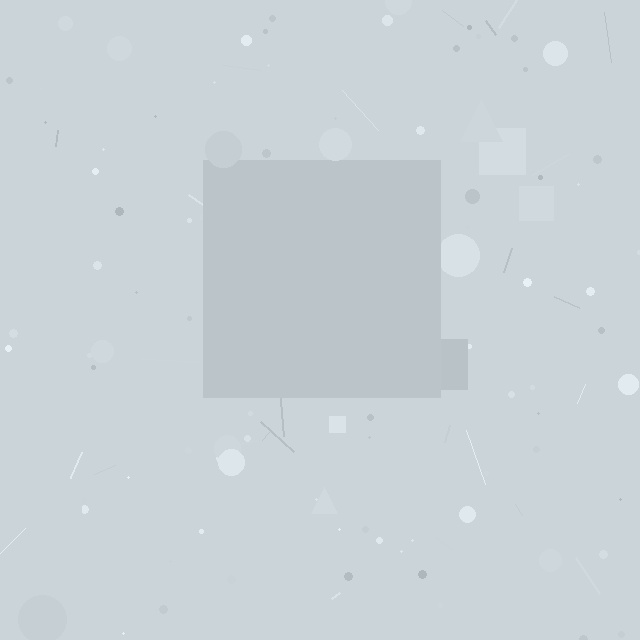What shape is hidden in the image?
A square is hidden in the image.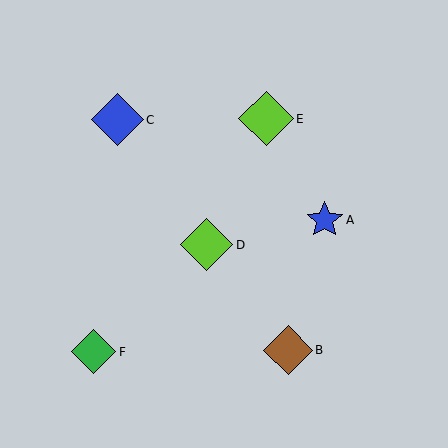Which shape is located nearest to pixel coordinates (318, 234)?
The blue star (labeled A) at (325, 220) is nearest to that location.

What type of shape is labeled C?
Shape C is a blue diamond.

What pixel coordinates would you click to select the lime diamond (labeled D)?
Click at (207, 245) to select the lime diamond D.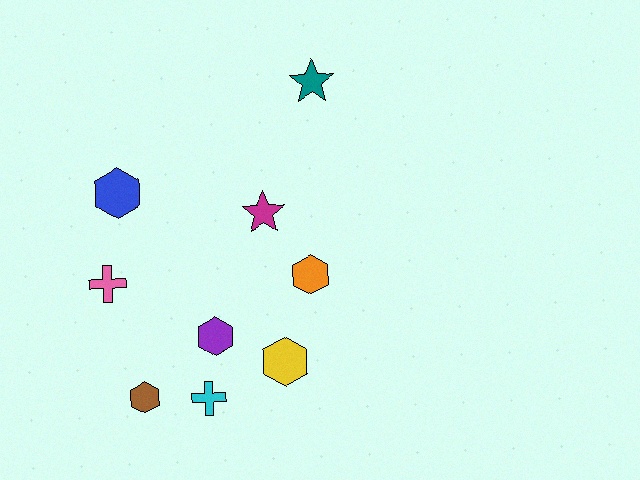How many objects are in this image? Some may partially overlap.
There are 9 objects.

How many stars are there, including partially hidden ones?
There are 2 stars.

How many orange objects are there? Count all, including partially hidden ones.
There is 1 orange object.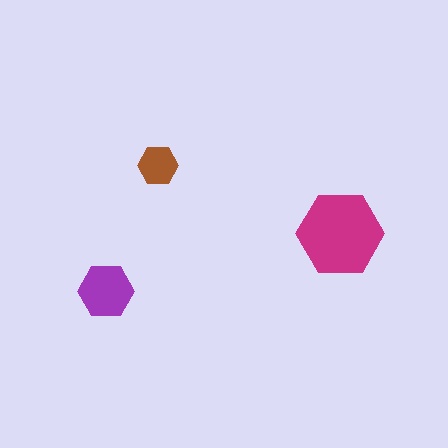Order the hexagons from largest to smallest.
the magenta one, the purple one, the brown one.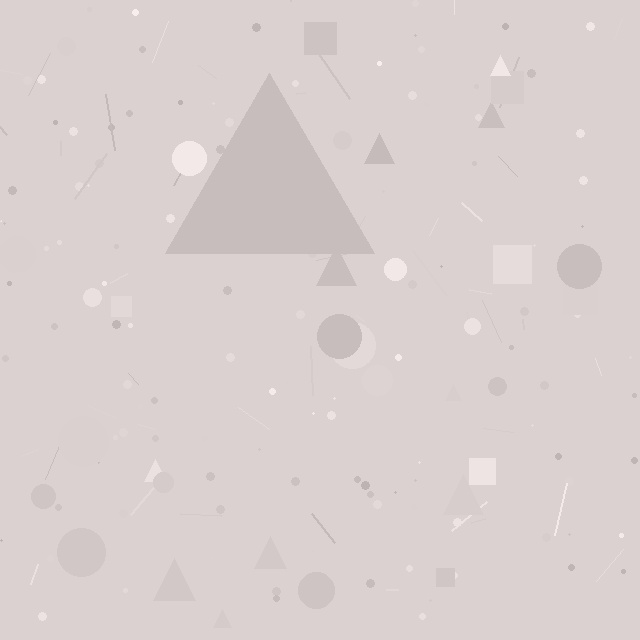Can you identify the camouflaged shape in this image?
The camouflaged shape is a triangle.